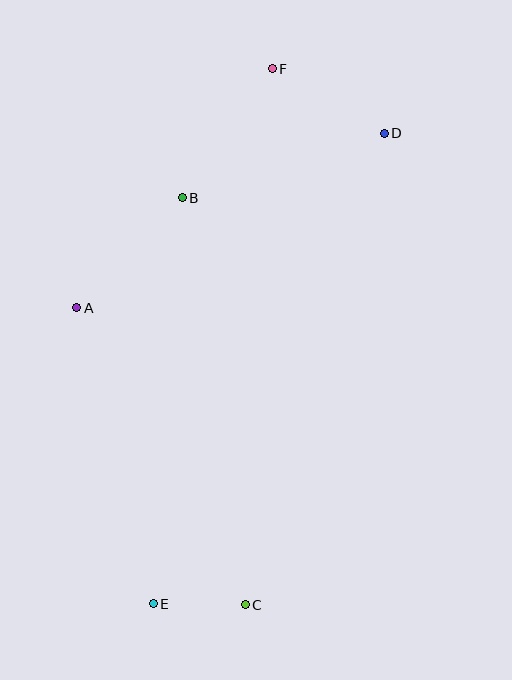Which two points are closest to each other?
Points C and E are closest to each other.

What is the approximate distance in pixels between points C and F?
The distance between C and F is approximately 537 pixels.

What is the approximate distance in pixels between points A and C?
The distance between A and C is approximately 341 pixels.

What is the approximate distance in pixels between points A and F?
The distance between A and F is approximately 309 pixels.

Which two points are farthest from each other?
Points E and F are farthest from each other.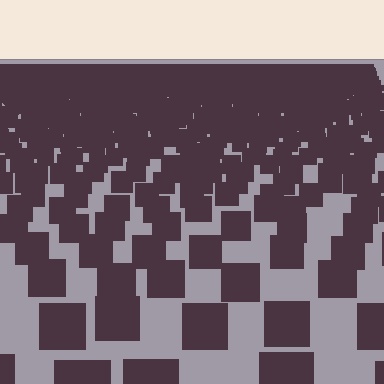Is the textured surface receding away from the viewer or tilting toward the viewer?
The surface is receding away from the viewer. Texture elements get smaller and denser toward the top.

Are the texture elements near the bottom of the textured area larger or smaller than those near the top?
Larger. Near the bottom, elements are closer to the viewer and appear at a bigger on-screen size.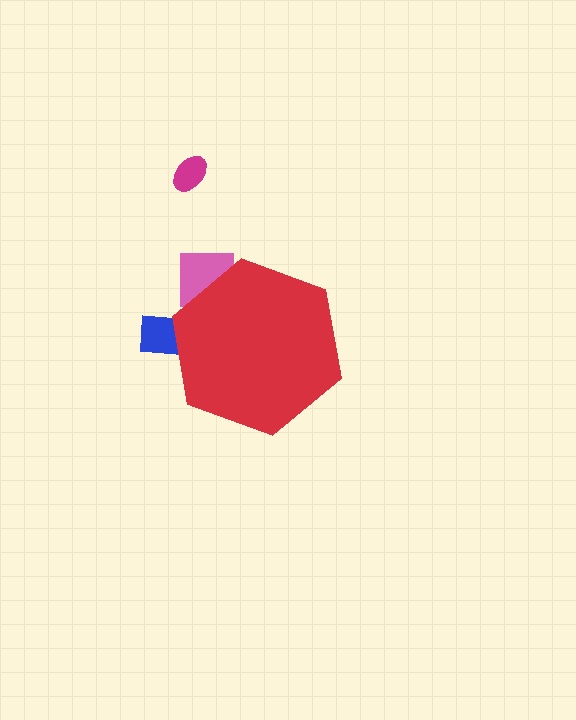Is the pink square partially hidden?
Yes, the pink square is partially hidden behind the red hexagon.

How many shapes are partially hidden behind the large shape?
2 shapes are partially hidden.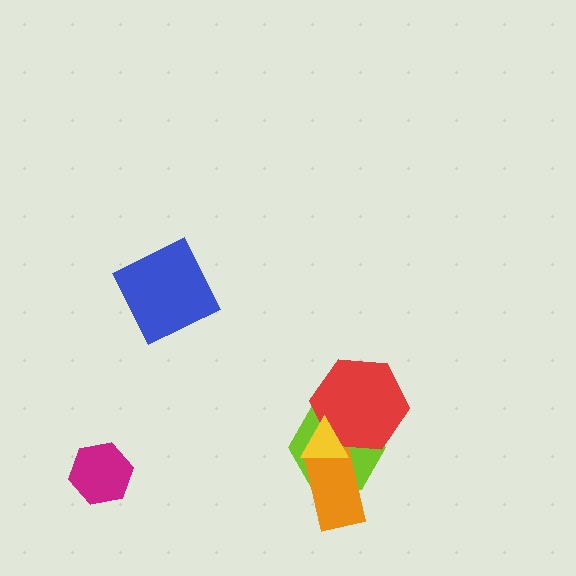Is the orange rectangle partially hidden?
Yes, it is partially covered by another shape.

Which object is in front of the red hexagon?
The yellow triangle is in front of the red hexagon.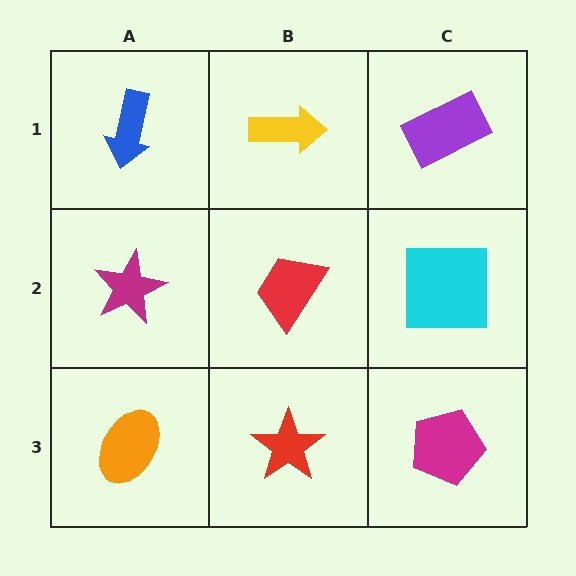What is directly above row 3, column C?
A cyan square.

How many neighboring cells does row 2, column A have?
3.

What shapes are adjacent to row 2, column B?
A yellow arrow (row 1, column B), a red star (row 3, column B), a magenta star (row 2, column A), a cyan square (row 2, column C).